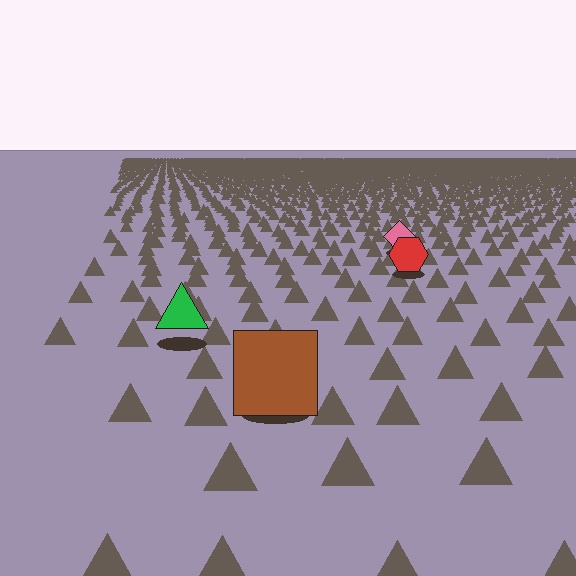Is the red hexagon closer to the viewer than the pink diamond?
Yes. The red hexagon is closer — you can tell from the texture gradient: the ground texture is coarser near it.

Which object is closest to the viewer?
The brown square is closest. The texture marks near it are larger and more spread out.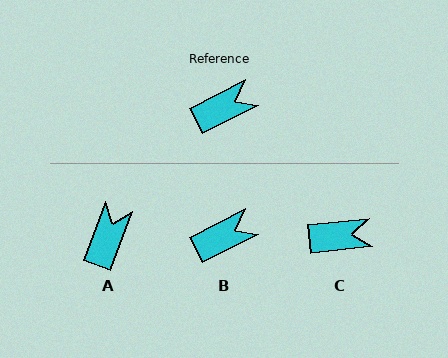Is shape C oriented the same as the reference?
No, it is off by about 21 degrees.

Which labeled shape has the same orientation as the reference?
B.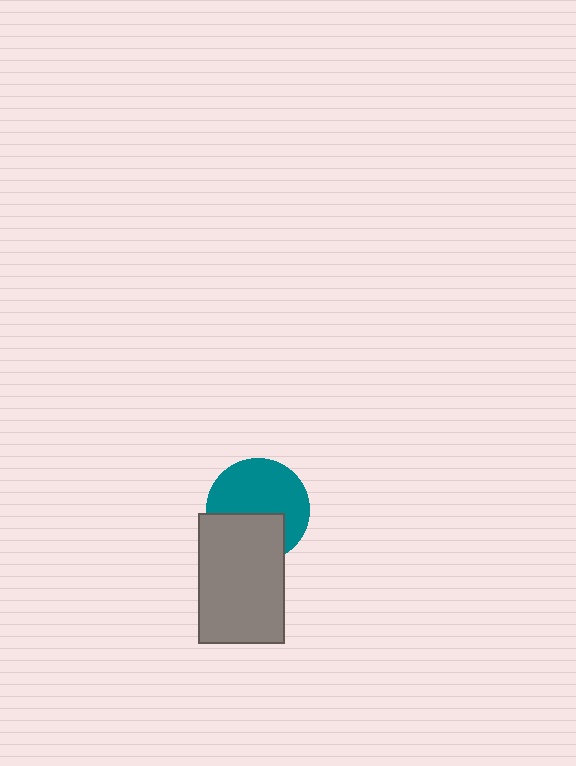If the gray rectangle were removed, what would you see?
You would see the complete teal circle.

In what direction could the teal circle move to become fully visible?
The teal circle could move up. That would shift it out from behind the gray rectangle entirely.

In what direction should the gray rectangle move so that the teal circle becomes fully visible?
The gray rectangle should move down. That is the shortest direction to clear the overlap and leave the teal circle fully visible.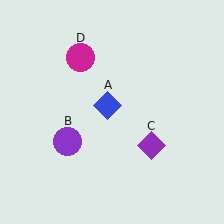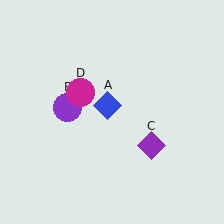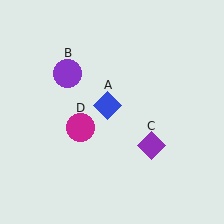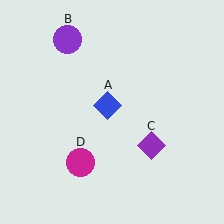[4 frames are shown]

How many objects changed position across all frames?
2 objects changed position: purple circle (object B), magenta circle (object D).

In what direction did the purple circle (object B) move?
The purple circle (object B) moved up.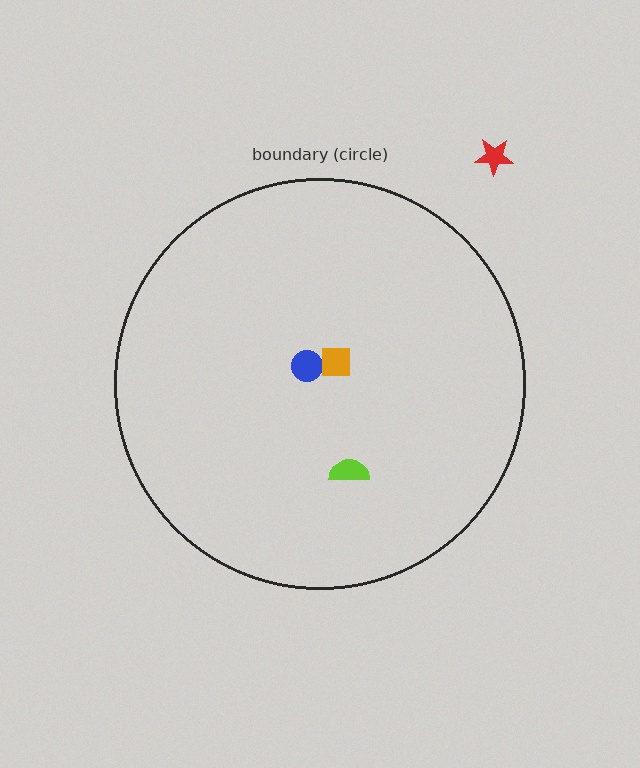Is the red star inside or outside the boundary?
Outside.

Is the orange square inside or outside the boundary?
Inside.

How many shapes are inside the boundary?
3 inside, 1 outside.